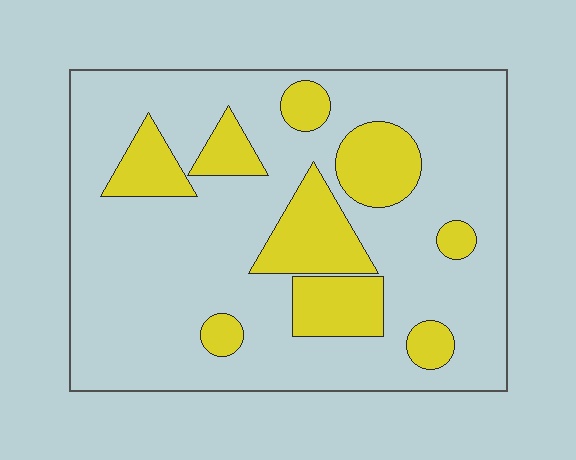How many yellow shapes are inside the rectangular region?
9.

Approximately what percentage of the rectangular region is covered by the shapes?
Approximately 25%.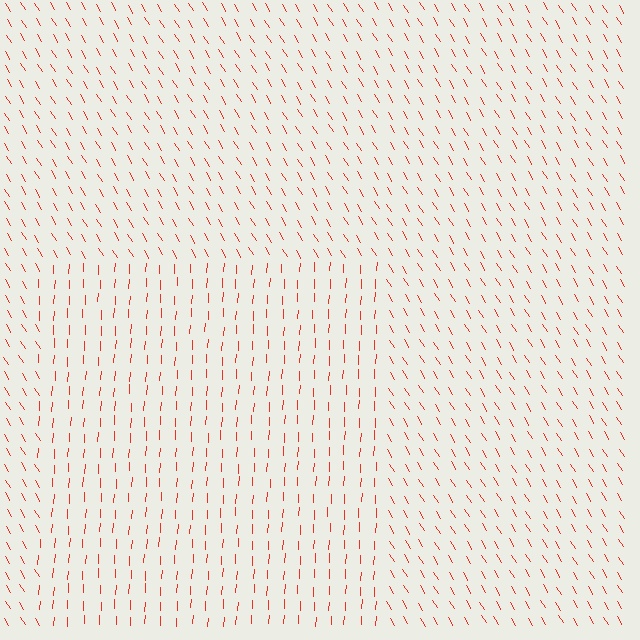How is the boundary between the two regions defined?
The boundary is defined purely by a change in line orientation (approximately 34 degrees difference). All lines are the same color and thickness.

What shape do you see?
I see a rectangle.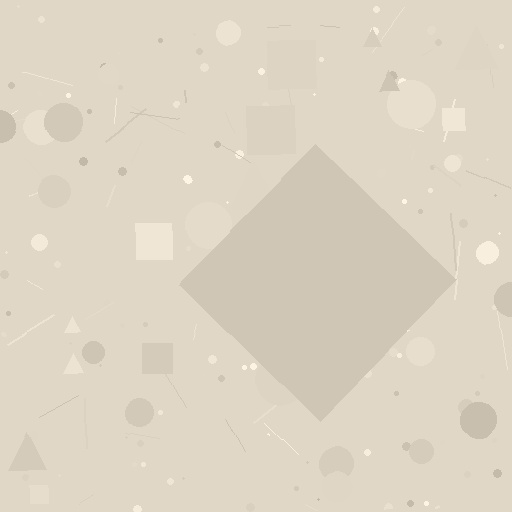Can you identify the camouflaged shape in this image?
The camouflaged shape is a diamond.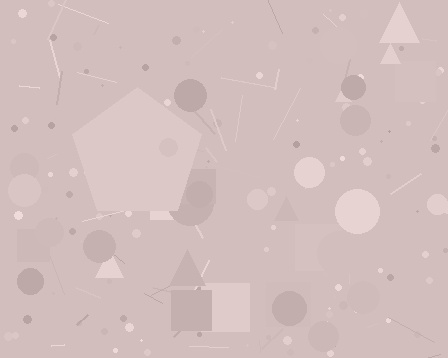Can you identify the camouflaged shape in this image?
The camouflaged shape is a pentagon.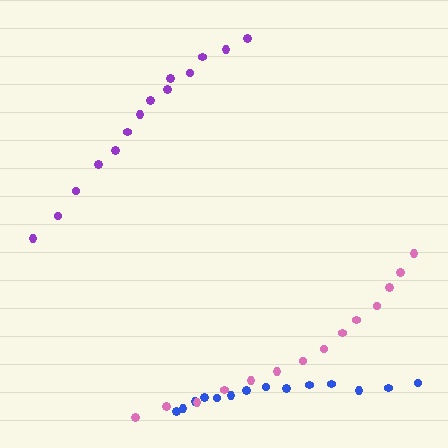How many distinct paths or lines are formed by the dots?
There are 3 distinct paths.